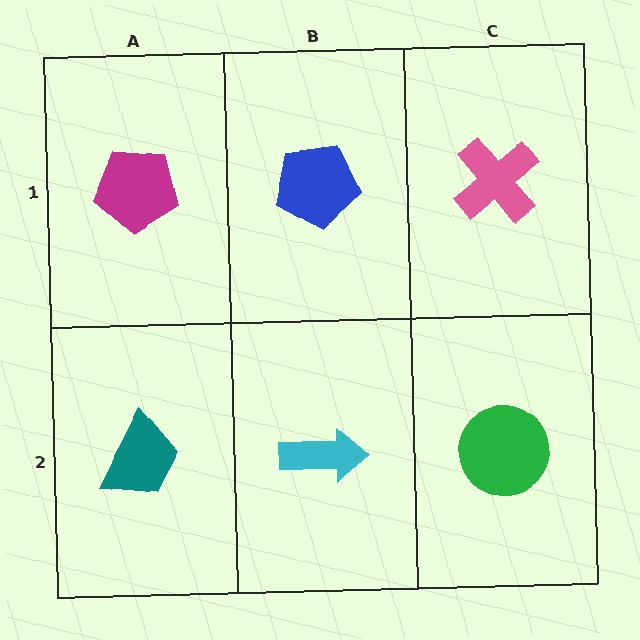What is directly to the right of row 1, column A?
A blue pentagon.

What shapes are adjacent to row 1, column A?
A teal trapezoid (row 2, column A), a blue pentagon (row 1, column B).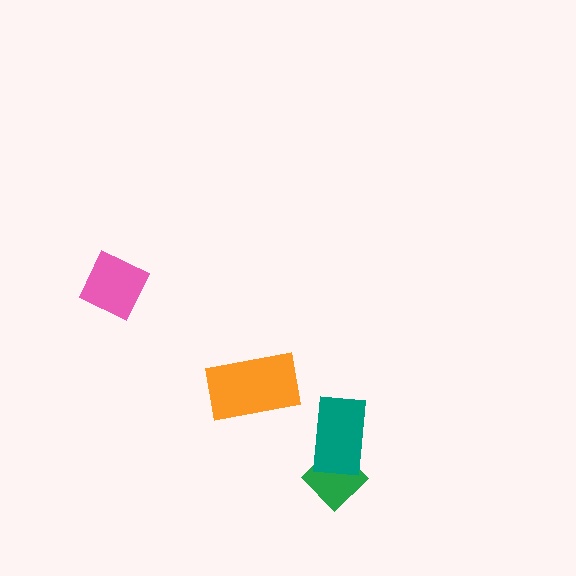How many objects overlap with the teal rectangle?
1 object overlaps with the teal rectangle.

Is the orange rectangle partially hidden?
No, no other shape covers it.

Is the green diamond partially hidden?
Yes, it is partially covered by another shape.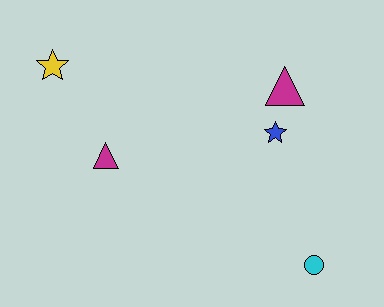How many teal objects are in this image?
There are no teal objects.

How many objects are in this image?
There are 5 objects.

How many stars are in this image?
There are 2 stars.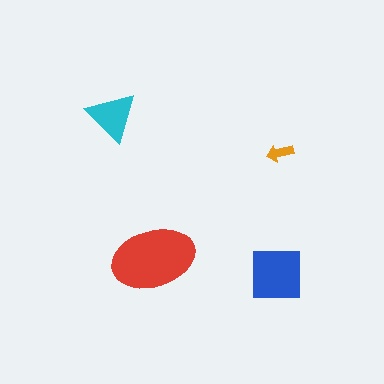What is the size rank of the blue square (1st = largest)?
2nd.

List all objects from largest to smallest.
The red ellipse, the blue square, the cyan triangle, the orange arrow.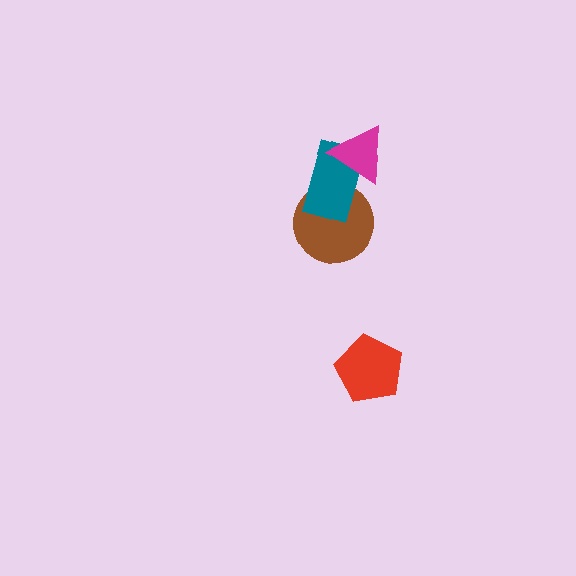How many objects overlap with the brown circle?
1 object overlaps with the brown circle.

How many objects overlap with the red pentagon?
0 objects overlap with the red pentagon.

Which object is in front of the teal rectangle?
The magenta triangle is in front of the teal rectangle.